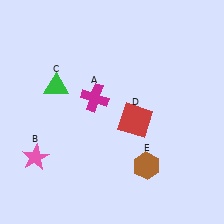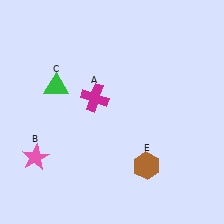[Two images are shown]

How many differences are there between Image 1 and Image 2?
There is 1 difference between the two images.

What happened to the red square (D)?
The red square (D) was removed in Image 2. It was in the bottom-right area of Image 1.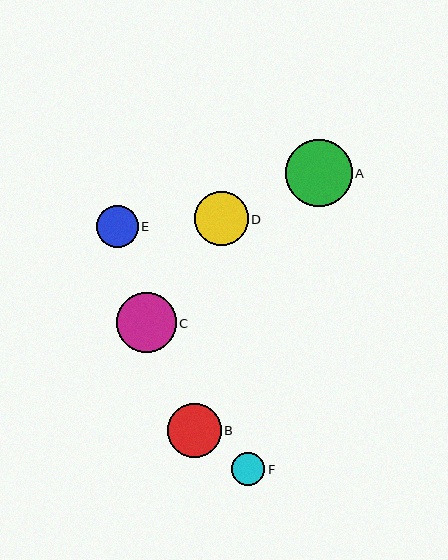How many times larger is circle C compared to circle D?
Circle C is approximately 1.1 times the size of circle D.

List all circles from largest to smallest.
From largest to smallest: A, C, D, B, E, F.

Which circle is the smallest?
Circle F is the smallest with a size of approximately 33 pixels.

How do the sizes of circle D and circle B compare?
Circle D and circle B are approximately the same size.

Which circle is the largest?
Circle A is the largest with a size of approximately 67 pixels.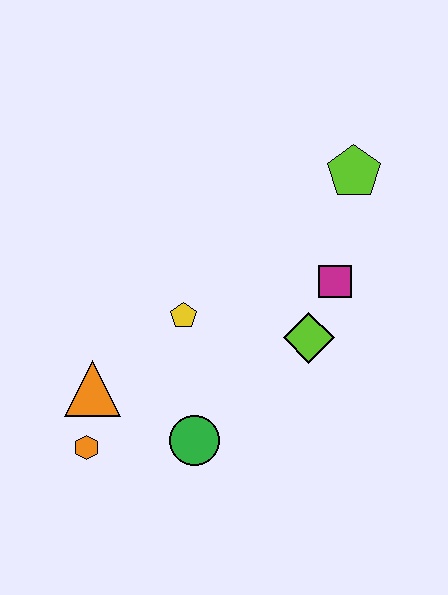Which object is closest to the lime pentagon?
The magenta square is closest to the lime pentagon.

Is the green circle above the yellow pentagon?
No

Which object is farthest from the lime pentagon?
The orange hexagon is farthest from the lime pentagon.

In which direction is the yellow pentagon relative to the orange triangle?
The yellow pentagon is to the right of the orange triangle.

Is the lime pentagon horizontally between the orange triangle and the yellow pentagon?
No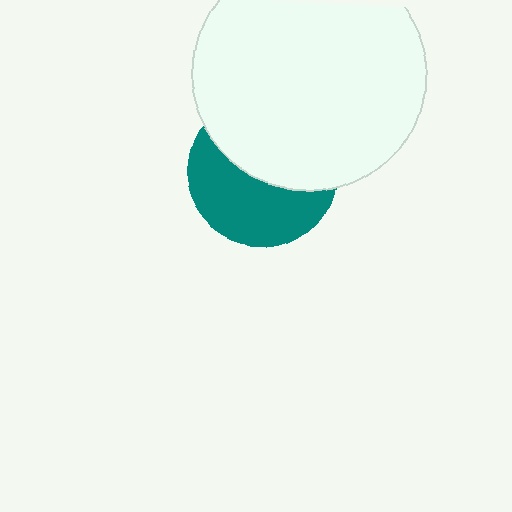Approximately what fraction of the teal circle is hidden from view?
Roughly 51% of the teal circle is hidden behind the white circle.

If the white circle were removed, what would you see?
You would see the complete teal circle.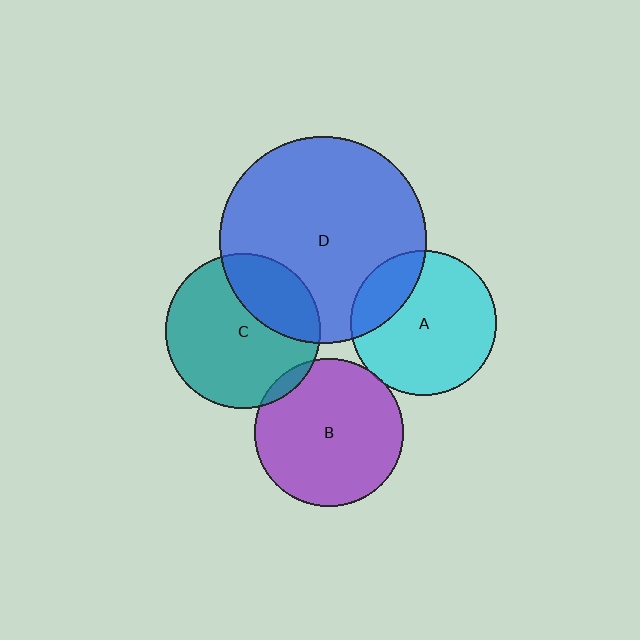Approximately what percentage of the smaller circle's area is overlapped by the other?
Approximately 5%.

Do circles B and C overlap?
Yes.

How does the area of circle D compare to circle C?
Approximately 1.8 times.